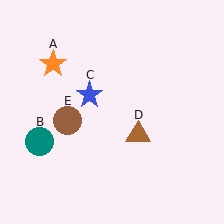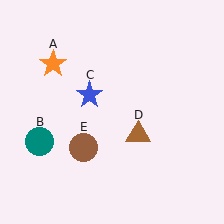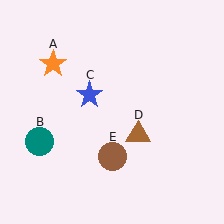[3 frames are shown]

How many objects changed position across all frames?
1 object changed position: brown circle (object E).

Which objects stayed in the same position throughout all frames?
Orange star (object A) and teal circle (object B) and blue star (object C) and brown triangle (object D) remained stationary.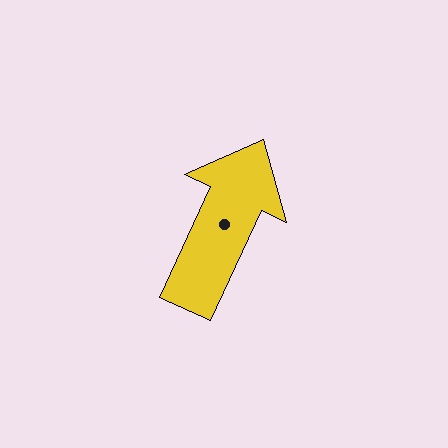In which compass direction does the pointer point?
Northeast.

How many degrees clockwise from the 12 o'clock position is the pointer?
Approximately 25 degrees.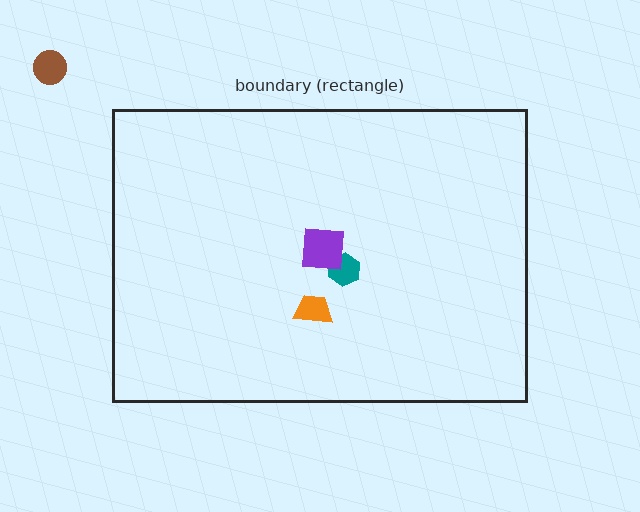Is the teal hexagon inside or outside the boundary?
Inside.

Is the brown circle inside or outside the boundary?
Outside.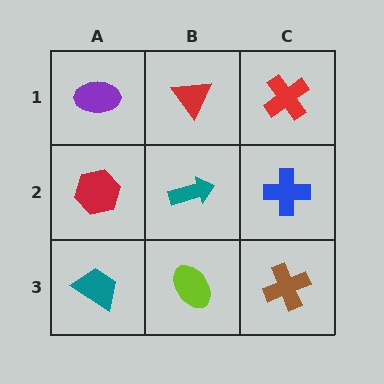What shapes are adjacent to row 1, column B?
A teal arrow (row 2, column B), a purple ellipse (row 1, column A), a red cross (row 1, column C).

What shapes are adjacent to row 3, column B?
A teal arrow (row 2, column B), a teal trapezoid (row 3, column A), a brown cross (row 3, column C).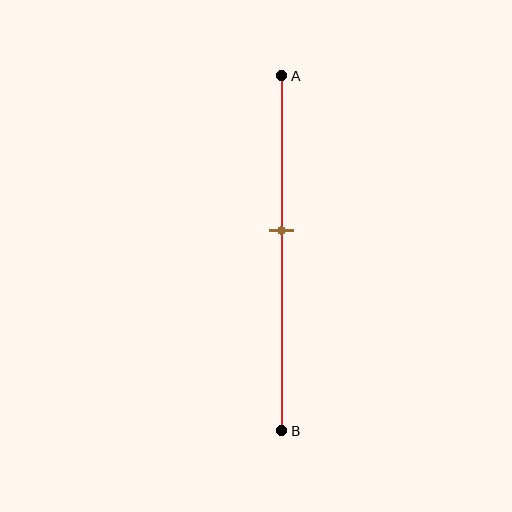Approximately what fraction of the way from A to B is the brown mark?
The brown mark is approximately 45% of the way from A to B.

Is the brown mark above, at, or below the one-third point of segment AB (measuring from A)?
The brown mark is below the one-third point of segment AB.